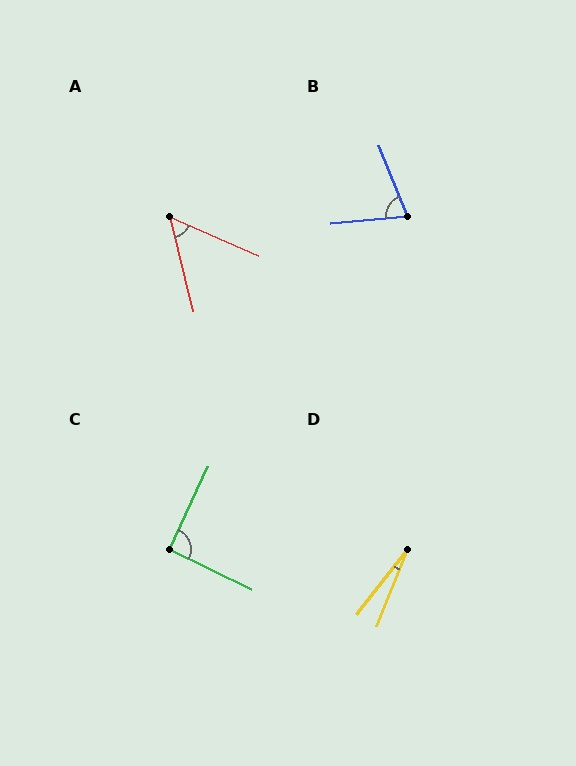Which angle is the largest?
C, at approximately 92 degrees.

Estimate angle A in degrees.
Approximately 52 degrees.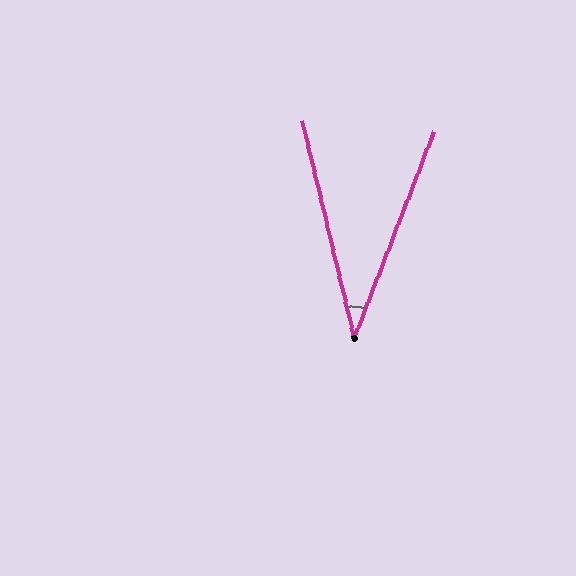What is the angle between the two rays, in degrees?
Approximately 35 degrees.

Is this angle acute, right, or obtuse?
It is acute.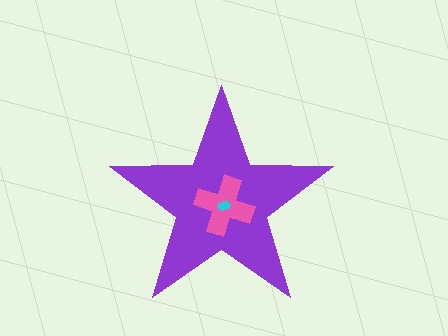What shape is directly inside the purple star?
The pink cross.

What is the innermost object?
The cyan ellipse.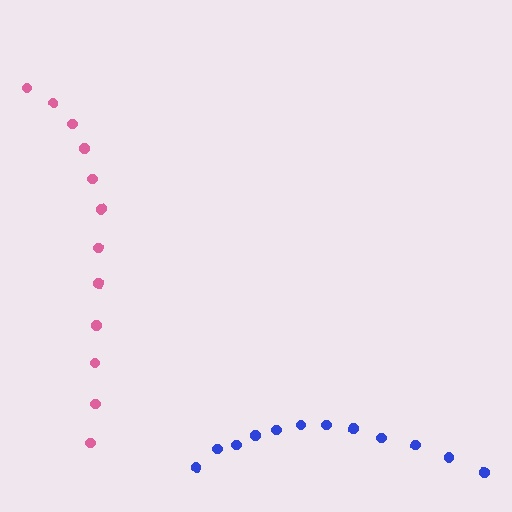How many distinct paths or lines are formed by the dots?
There are 2 distinct paths.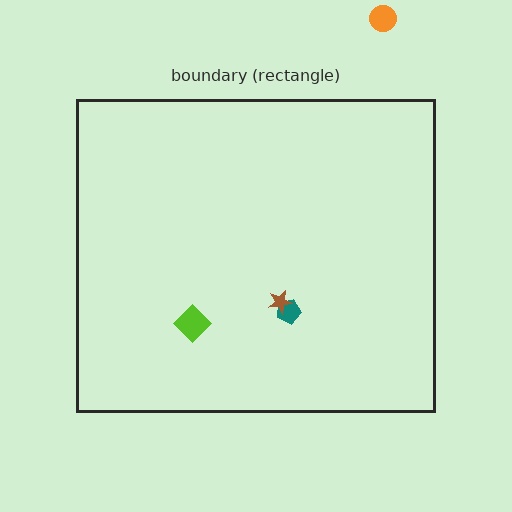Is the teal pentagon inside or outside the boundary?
Inside.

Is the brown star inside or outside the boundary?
Inside.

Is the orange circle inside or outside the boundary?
Outside.